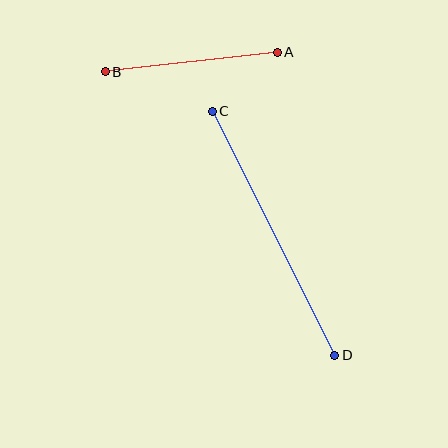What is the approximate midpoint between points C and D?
The midpoint is at approximately (274, 233) pixels.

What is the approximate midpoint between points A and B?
The midpoint is at approximately (191, 62) pixels.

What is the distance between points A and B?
The distance is approximately 173 pixels.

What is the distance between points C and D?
The distance is approximately 273 pixels.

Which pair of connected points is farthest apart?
Points C and D are farthest apart.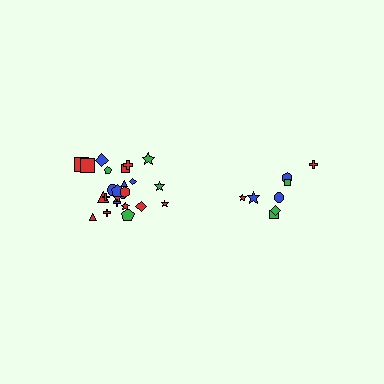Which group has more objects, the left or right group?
The left group.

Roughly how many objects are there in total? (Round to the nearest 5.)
Roughly 35 objects in total.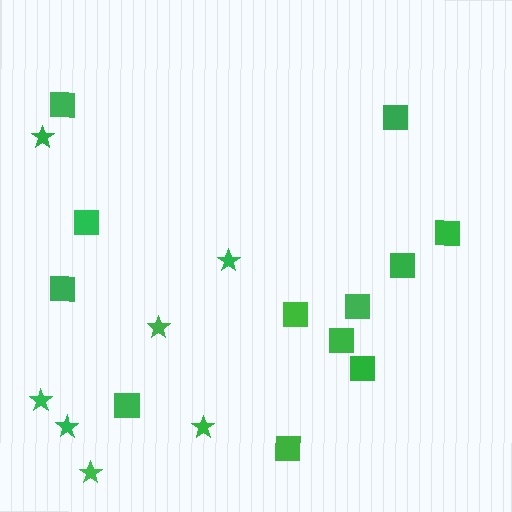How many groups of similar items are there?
There are 2 groups: one group of stars (7) and one group of squares (12).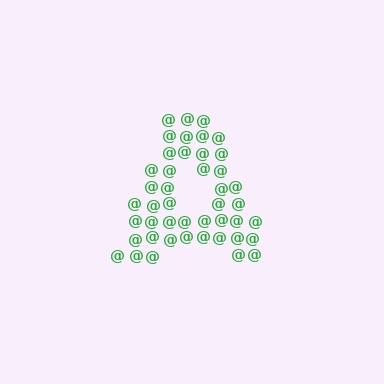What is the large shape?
The large shape is the letter A.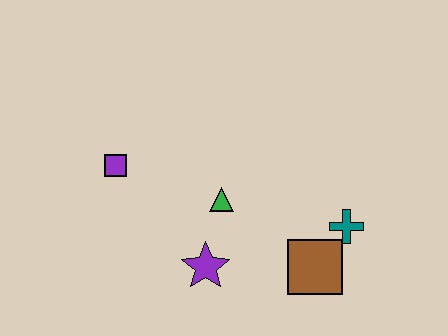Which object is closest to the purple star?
The green triangle is closest to the purple star.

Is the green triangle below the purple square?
Yes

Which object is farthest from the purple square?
The teal cross is farthest from the purple square.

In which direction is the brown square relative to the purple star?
The brown square is to the right of the purple star.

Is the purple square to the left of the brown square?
Yes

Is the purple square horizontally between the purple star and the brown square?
No